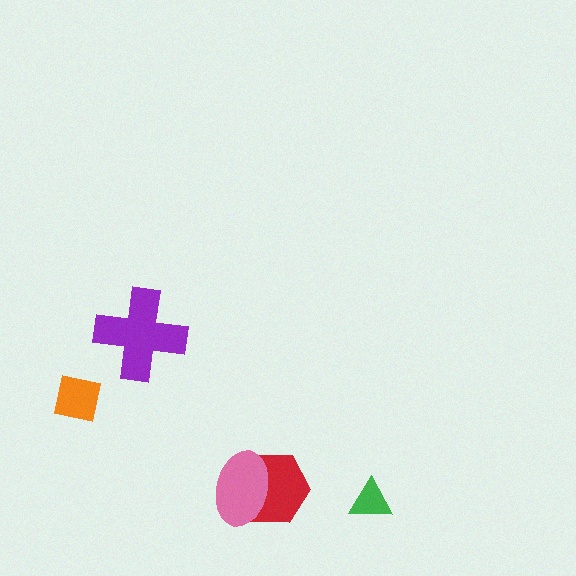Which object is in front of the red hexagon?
The pink ellipse is in front of the red hexagon.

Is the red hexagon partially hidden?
Yes, it is partially covered by another shape.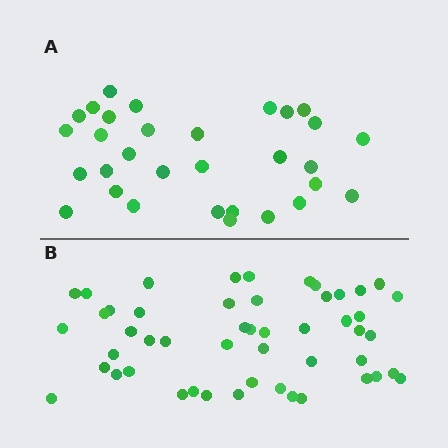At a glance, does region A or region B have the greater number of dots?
Region B (the bottom region) has more dots.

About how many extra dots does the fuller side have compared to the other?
Region B has approximately 20 more dots than region A.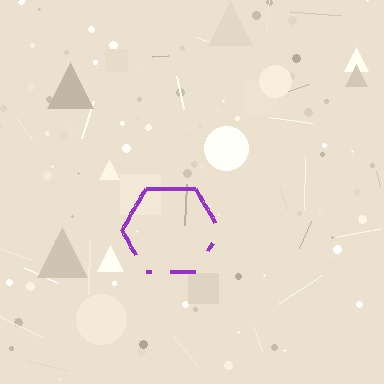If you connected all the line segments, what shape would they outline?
They would outline a hexagon.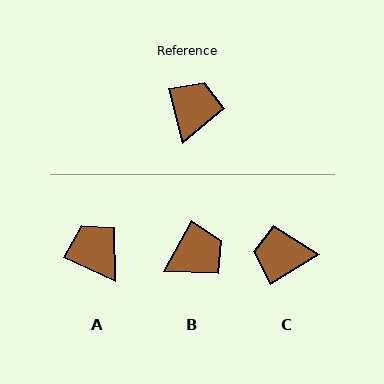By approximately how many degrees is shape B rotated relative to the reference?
Approximately 43 degrees clockwise.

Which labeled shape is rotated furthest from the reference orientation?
C, about 107 degrees away.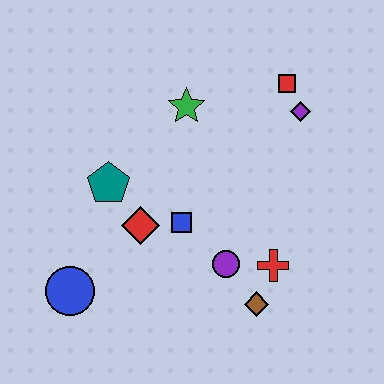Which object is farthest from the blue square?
The red square is farthest from the blue square.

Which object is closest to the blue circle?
The red diamond is closest to the blue circle.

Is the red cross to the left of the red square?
Yes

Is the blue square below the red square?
Yes